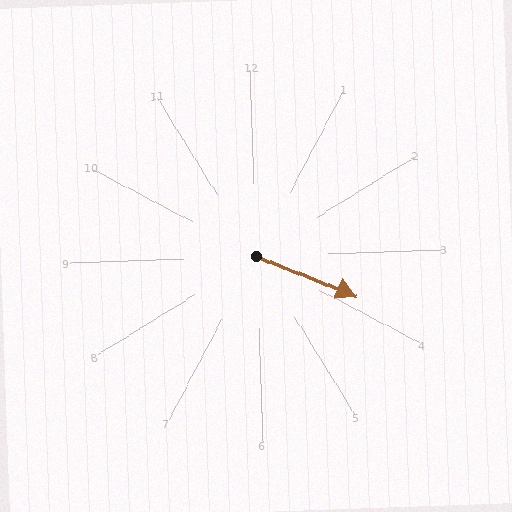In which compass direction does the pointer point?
Southeast.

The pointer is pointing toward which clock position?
Roughly 4 o'clock.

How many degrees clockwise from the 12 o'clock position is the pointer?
Approximately 114 degrees.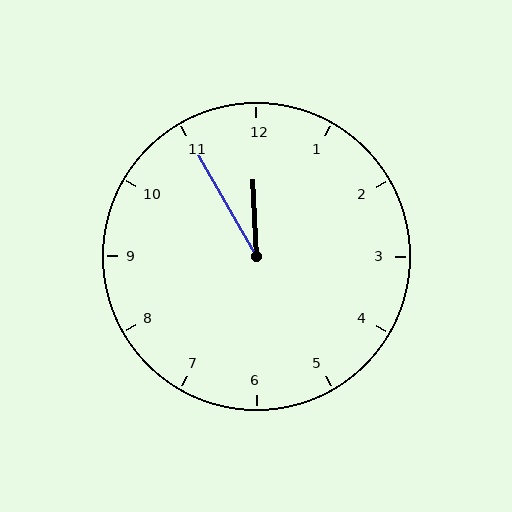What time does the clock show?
11:55.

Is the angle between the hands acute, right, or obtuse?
It is acute.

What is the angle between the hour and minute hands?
Approximately 28 degrees.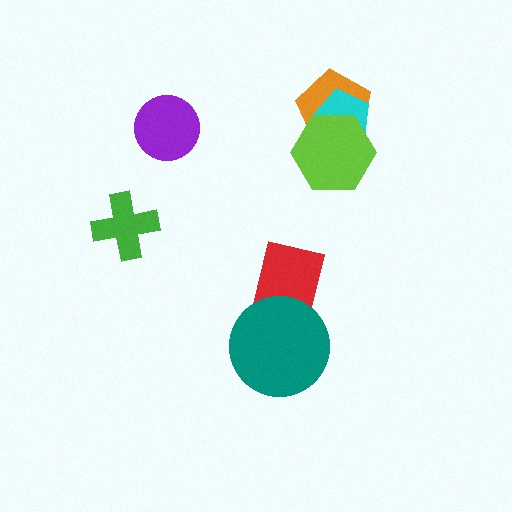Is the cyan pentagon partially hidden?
Yes, it is partially covered by another shape.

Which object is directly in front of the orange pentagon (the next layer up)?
The cyan pentagon is directly in front of the orange pentagon.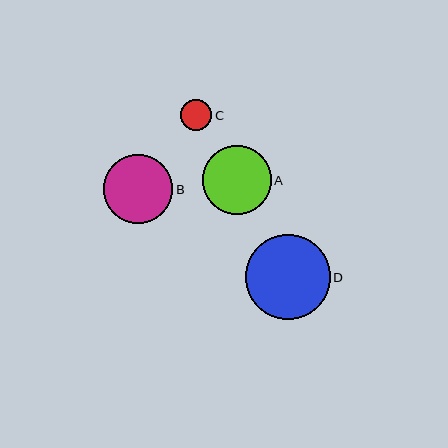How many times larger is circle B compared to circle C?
Circle B is approximately 2.2 times the size of circle C.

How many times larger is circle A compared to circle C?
Circle A is approximately 2.2 times the size of circle C.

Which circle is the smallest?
Circle C is the smallest with a size of approximately 31 pixels.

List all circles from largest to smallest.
From largest to smallest: D, B, A, C.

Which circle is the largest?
Circle D is the largest with a size of approximately 85 pixels.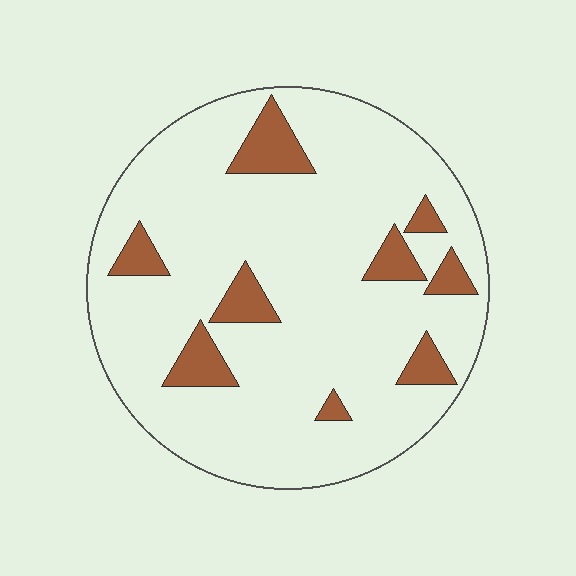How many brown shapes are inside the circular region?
9.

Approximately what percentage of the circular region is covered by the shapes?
Approximately 15%.